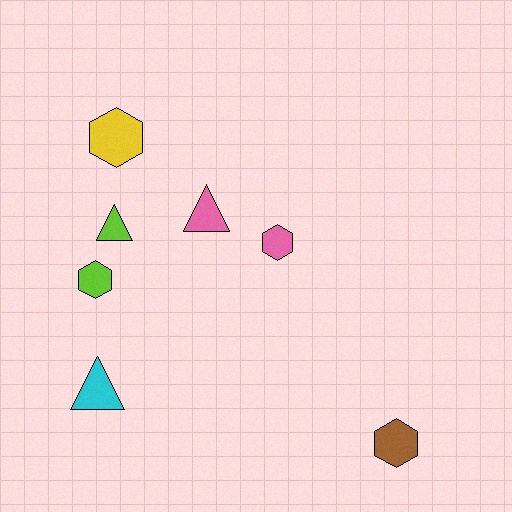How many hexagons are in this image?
There are 4 hexagons.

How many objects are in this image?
There are 7 objects.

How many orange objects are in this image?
There are no orange objects.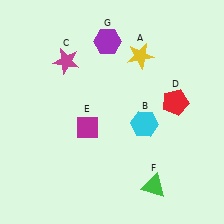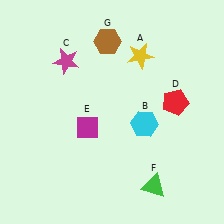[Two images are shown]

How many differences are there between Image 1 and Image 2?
There is 1 difference between the two images.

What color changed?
The hexagon (G) changed from purple in Image 1 to brown in Image 2.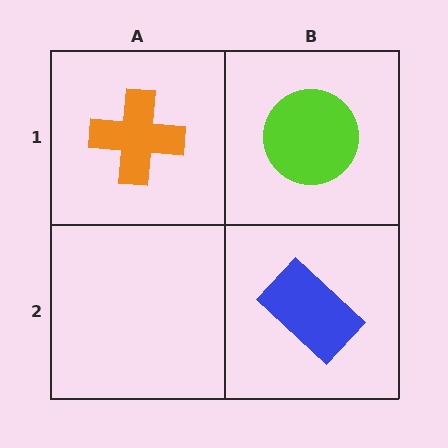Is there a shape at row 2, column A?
No, that cell is empty.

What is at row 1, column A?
An orange cross.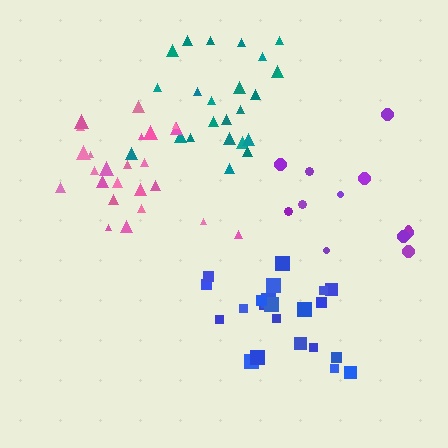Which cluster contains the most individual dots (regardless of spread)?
Teal (24).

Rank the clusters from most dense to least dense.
blue, teal, pink, purple.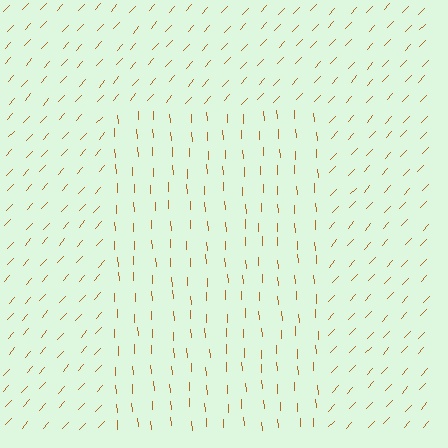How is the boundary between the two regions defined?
The boundary is defined purely by a change in line orientation (approximately 45 degrees difference). All lines are the same color and thickness.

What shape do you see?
I see a rectangle.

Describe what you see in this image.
The image is filled with small brown line segments. A rectangle region in the image has lines oriented differently from the surrounding lines, creating a visible texture boundary.